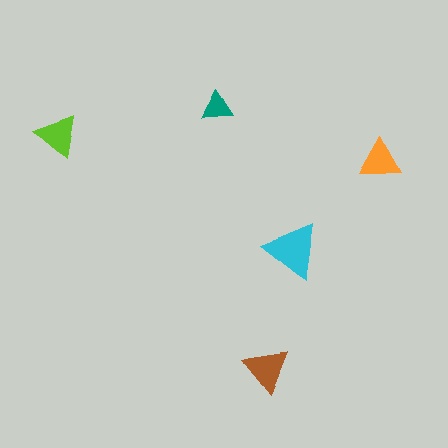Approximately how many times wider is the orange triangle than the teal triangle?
About 1.5 times wider.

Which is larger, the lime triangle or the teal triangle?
The lime one.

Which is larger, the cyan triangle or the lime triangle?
The cyan one.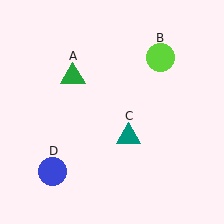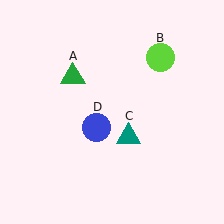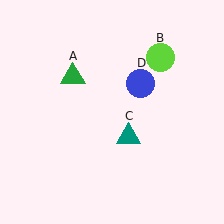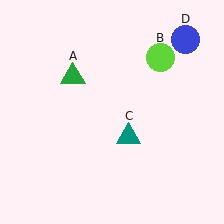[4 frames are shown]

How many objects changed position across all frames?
1 object changed position: blue circle (object D).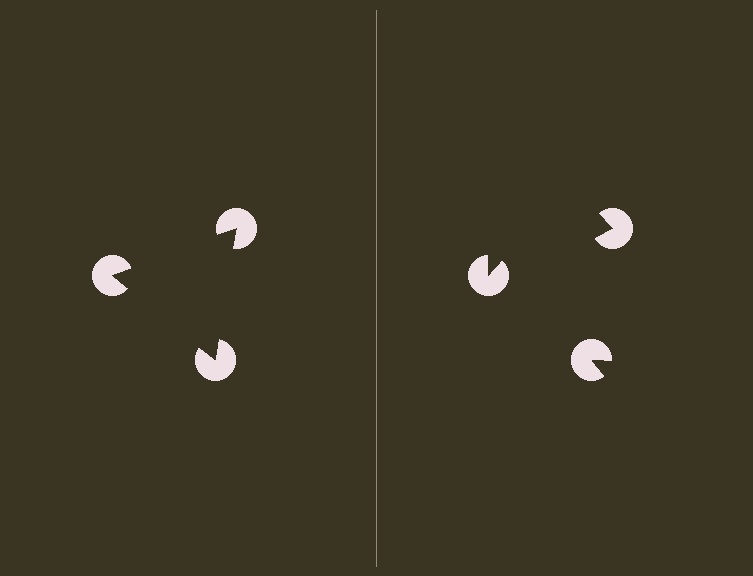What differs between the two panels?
The pac-man discs are positioned identically on both sides; only the wedge orientations differ. On the left they align to a triangle; on the right they are misaligned.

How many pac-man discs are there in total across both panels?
6 — 3 on each side.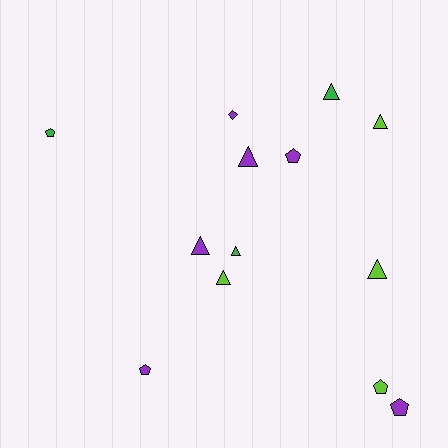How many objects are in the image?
There are 13 objects.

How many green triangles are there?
There are 2 green triangles.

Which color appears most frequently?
Purple, with 6 objects.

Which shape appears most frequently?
Triangle, with 7 objects.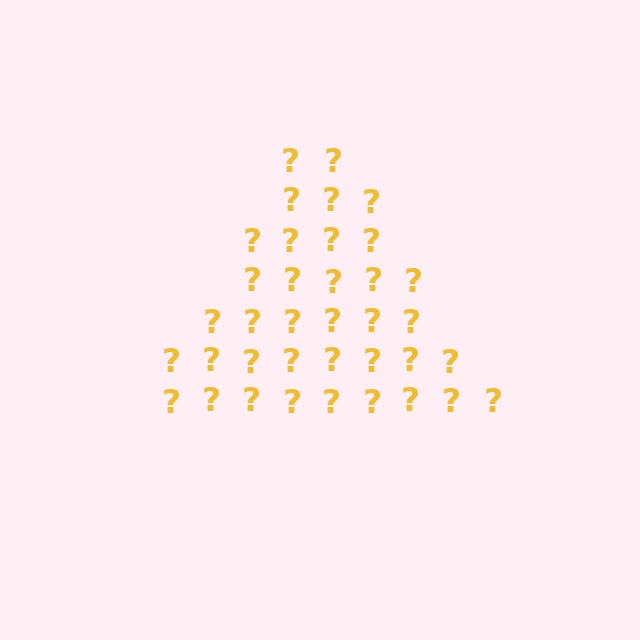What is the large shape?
The large shape is a triangle.